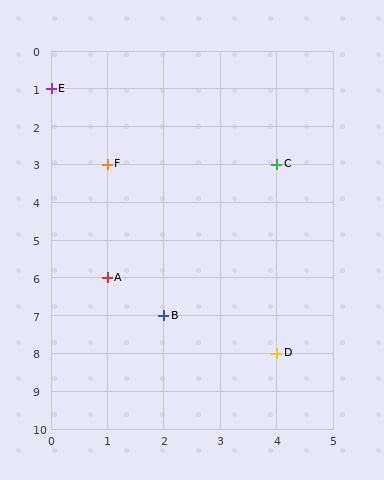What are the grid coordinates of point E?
Point E is at grid coordinates (0, 1).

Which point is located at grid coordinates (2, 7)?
Point B is at (2, 7).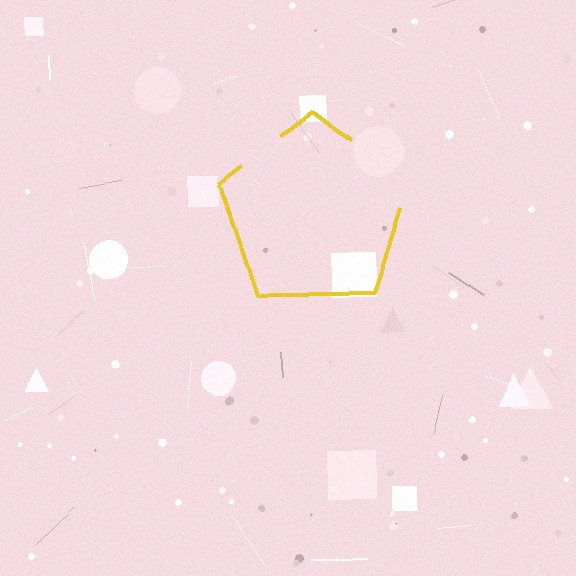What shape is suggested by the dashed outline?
The dashed outline suggests a pentagon.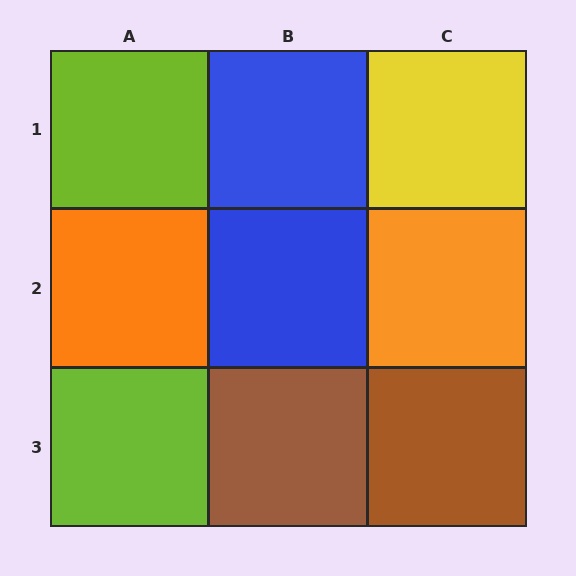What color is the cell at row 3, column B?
Brown.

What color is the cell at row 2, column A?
Orange.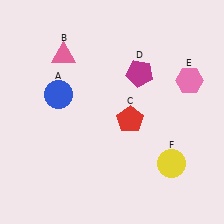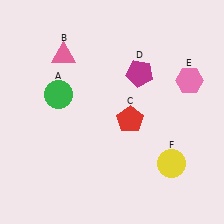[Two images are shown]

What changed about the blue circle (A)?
In Image 1, A is blue. In Image 2, it changed to green.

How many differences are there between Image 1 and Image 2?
There is 1 difference between the two images.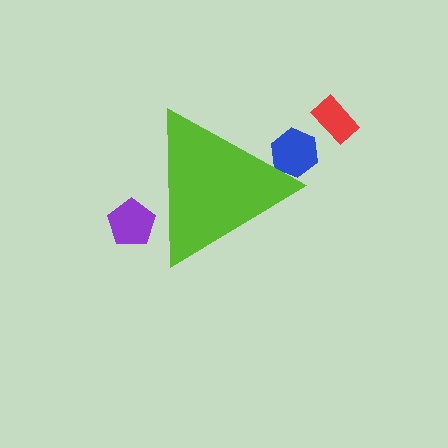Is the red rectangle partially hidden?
No, the red rectangle is fully visible.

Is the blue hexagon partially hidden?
Yes, the blue hexagon is partially hidden behind the lime triangle.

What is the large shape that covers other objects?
A lime triangle.